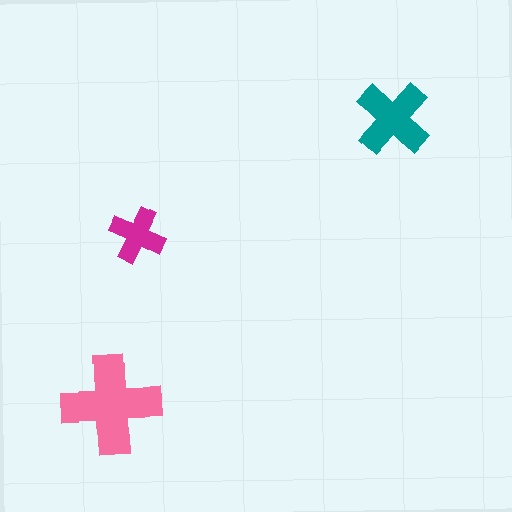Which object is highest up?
The teal cross is topmost.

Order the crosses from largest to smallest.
the pink one, the teal one, the magenta one.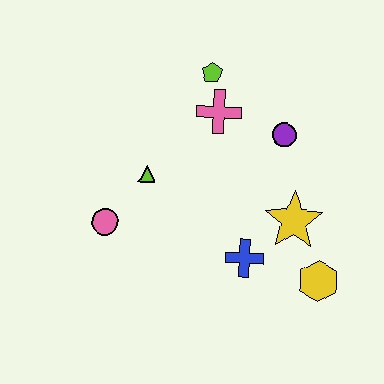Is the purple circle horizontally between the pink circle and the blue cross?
No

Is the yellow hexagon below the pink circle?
Yes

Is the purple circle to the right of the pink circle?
Yes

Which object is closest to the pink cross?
The lime pentagon is closest to the pink cross.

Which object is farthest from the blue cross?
The lime pentagon is farthest from the blue cross.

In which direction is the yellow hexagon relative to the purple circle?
The yellow hexagon is below the purple circle.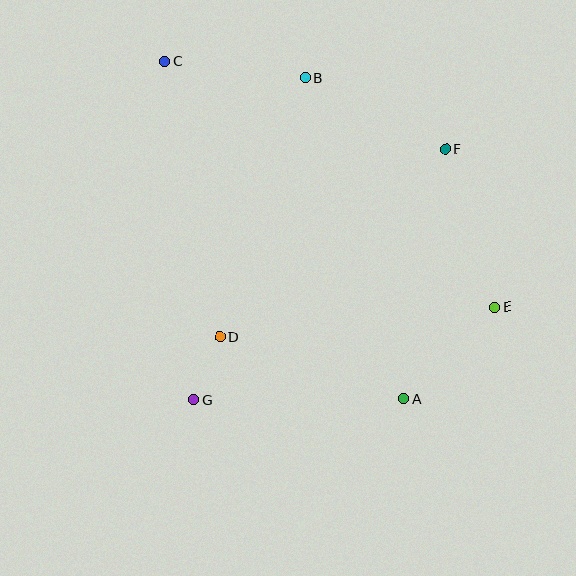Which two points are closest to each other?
Points D and G are closest to each other.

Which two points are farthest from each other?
Points A and C are farthest from each other.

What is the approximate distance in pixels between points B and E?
The distance between B and E is approximately 297 pixels.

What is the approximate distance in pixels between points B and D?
The distance between B and D is approximately 272 pixels.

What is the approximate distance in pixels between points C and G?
The distance between C and G is approximately 340 pixels.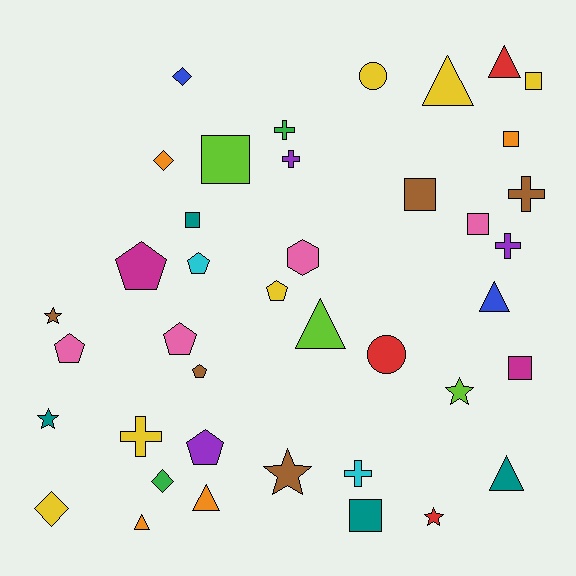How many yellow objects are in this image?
There are 6 yellow objects.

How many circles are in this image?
There are 2 circles.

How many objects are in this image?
There are 40 objects.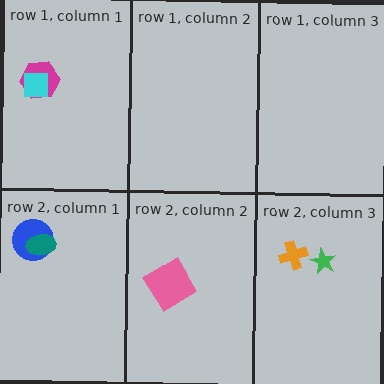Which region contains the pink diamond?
The row 2, column 2 region.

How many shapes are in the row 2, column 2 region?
1.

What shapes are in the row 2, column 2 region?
The pink diamond.